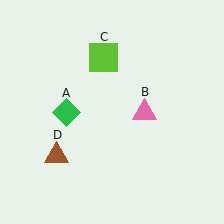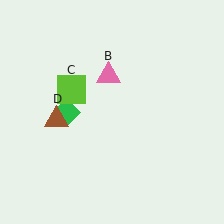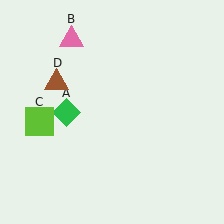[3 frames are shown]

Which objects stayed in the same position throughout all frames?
Green diamond (object A) remained stationary.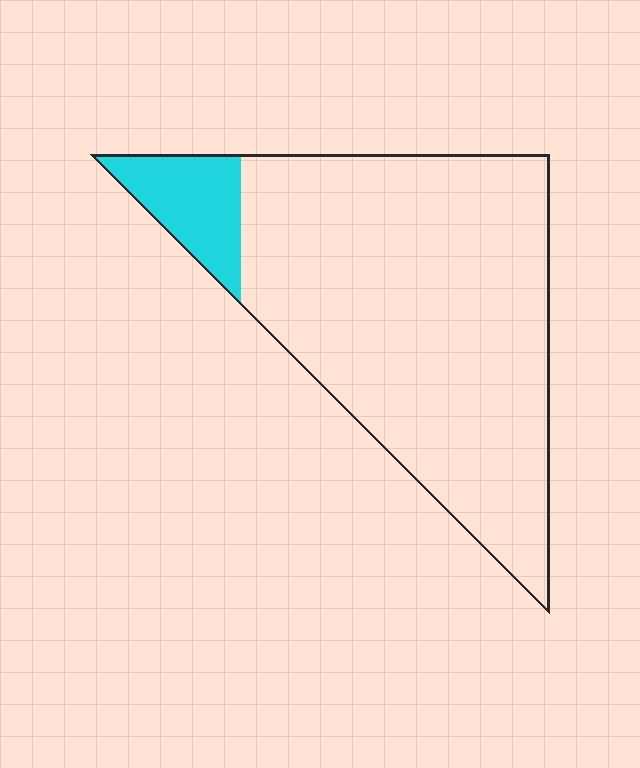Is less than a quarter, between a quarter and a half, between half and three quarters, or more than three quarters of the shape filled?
Less than a quarter.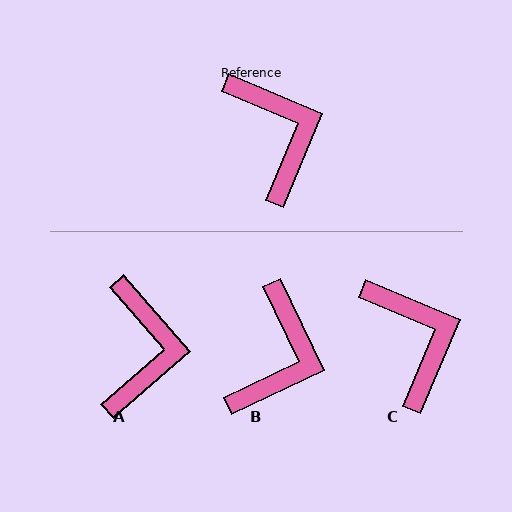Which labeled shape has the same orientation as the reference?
C.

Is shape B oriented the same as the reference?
No, it is off by about 42 degrees.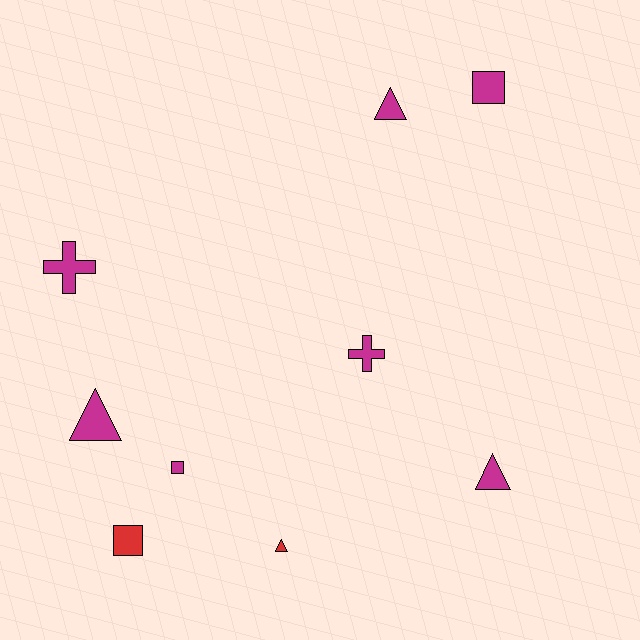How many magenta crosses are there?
There are 2 magenta crosses.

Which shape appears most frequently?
Triangle, with 4 objects.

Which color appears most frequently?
Magenta, with 7 objects.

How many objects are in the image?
There are 9 objects.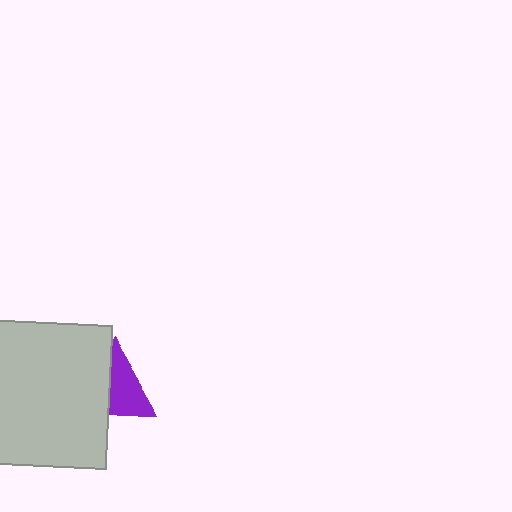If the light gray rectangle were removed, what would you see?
You would see the complete purple triangle.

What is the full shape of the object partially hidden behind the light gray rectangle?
The partially hidden object is a purple triangle.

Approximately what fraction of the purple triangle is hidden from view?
Roughly 46% of the purple triangle is hidden behind the light gray rectangle.